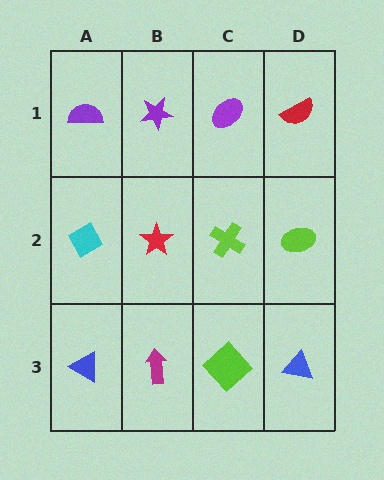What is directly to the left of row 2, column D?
A lime cross.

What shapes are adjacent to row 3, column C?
A lime cross (row 2, column C), a magenta arrow (row 3, column B), a blue triangle (row 3, column D).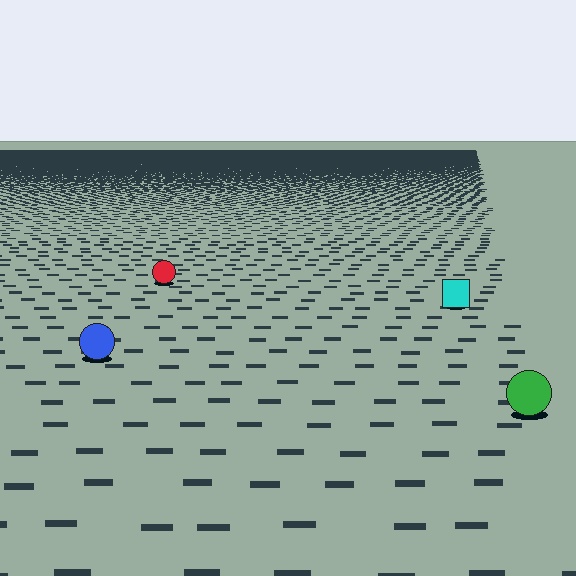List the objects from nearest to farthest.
From nearest to farthest: the green circle, the blue circle, the cyan square, the red circle.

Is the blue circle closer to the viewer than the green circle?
No. The green circle is closer — you can tell from the texture gradient: the ground texture is coarser near it.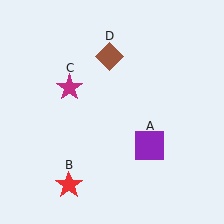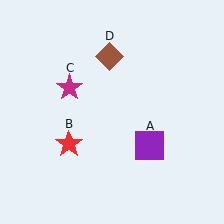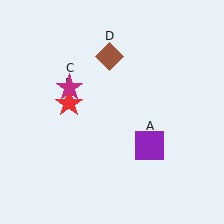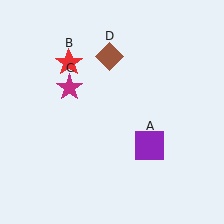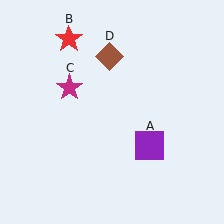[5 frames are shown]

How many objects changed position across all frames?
1 object changed position: red star (object B).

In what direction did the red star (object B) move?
The red star (object B) moved up.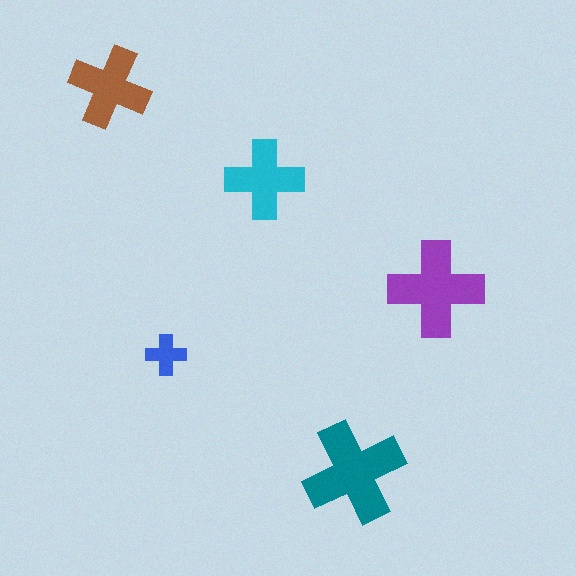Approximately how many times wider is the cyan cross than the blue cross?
About 2 times wider.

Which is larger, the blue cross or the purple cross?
The purple one.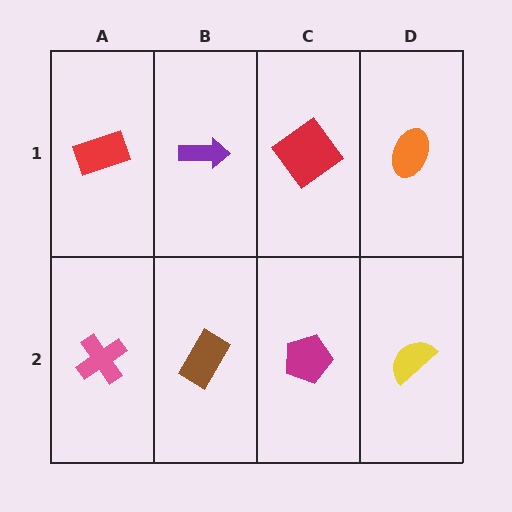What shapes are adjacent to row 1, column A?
A pink cross (row 2, column A), a purple arrow (row 1, column B).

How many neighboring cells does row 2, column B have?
3.